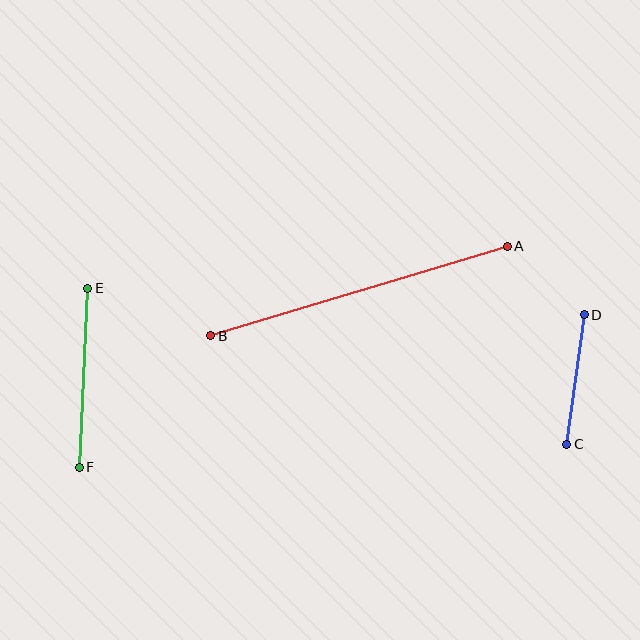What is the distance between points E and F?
The distance is approximately 179 pixels.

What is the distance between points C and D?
The distance is approximately 131 pixels.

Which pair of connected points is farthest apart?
Points A and B are farthest apart.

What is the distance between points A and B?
The distance is approximately 310 pixels.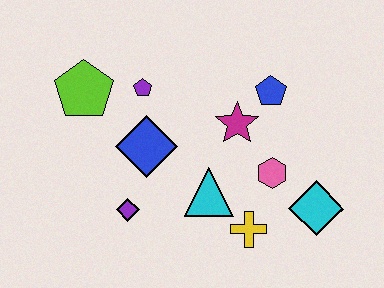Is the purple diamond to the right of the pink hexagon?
No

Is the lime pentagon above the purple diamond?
Yes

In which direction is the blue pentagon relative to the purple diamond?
The blue pentagon is to the right of the purple diamond.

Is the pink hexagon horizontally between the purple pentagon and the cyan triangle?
No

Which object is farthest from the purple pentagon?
The cyan diamond is farthest from the purple pentagon.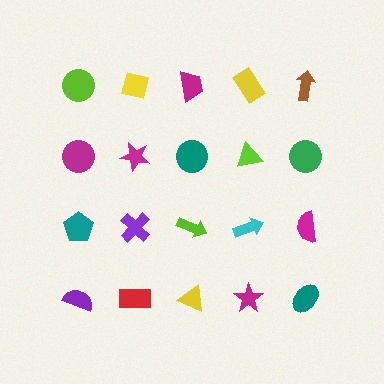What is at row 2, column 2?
A magenta star.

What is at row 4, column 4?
A magenta star.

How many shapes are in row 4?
5 shapes.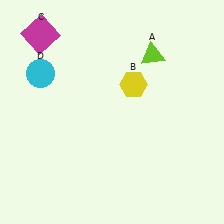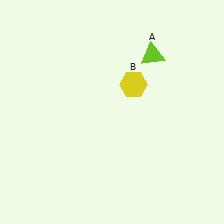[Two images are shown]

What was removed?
The magenta square (C), the cyan circle (D) were removed in Image 2.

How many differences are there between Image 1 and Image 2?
There are 2 differences between the two images.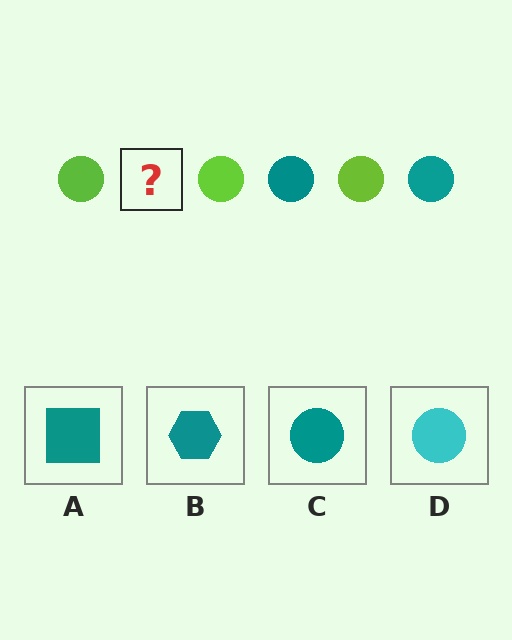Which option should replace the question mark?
Option C.